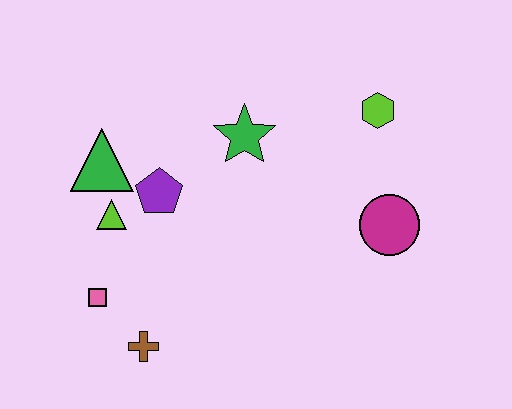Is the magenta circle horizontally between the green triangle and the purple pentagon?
No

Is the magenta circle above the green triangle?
No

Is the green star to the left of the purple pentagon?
No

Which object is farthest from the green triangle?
The magenta circle is farthest from the green triangle.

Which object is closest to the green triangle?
The lime triangle is closest to the green triangle.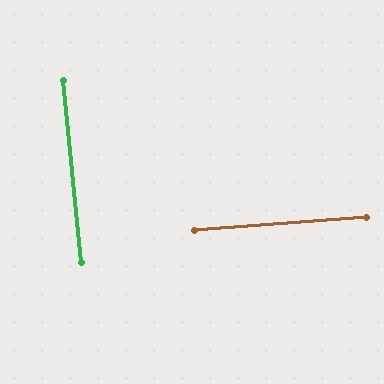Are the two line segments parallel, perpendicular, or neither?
Perpendicular — they meet at approximately 89°.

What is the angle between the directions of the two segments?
Approximately 89 degrees.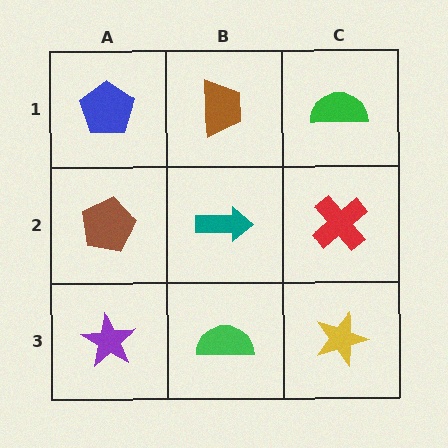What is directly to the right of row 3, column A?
A green semicircle.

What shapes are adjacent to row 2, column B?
A brown trapezoid (row 1, column B), a green semicircle (row 3, column B), a brown pentagon (row 2, column A), a red cross (row 2, column C).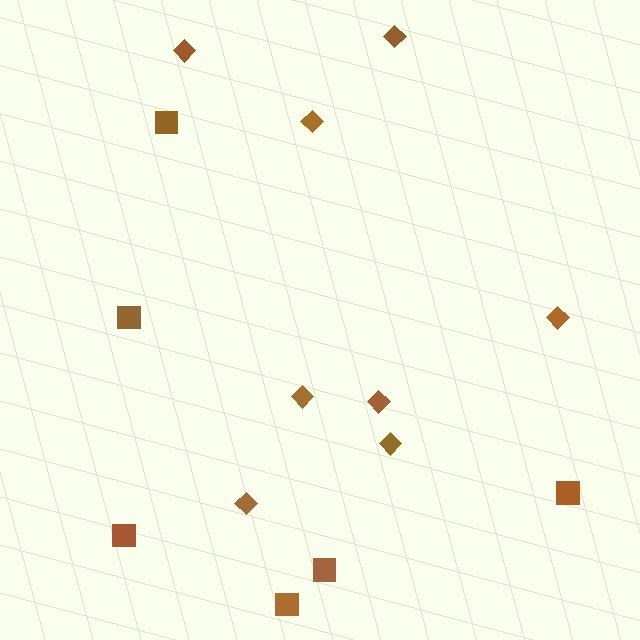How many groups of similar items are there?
There are 2 groups: one group of diamonds (8) and one group of squares (6).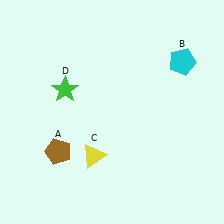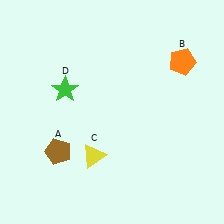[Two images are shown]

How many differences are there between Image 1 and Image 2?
There is 1 difference between the two images.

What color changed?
The pentagon (B) changed from cyan in Image 1 to orange in Image 2.